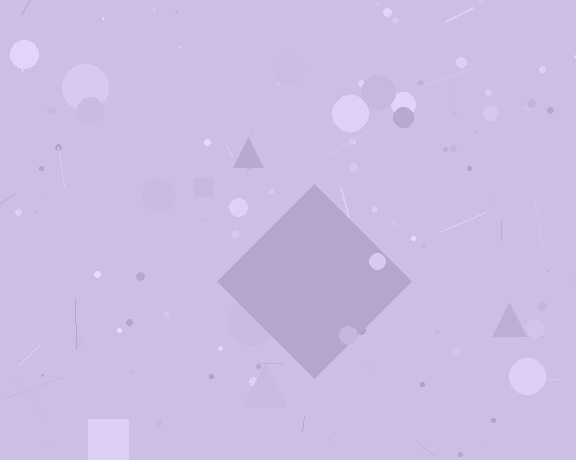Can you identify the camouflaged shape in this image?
The camouflaged shape is a diamond.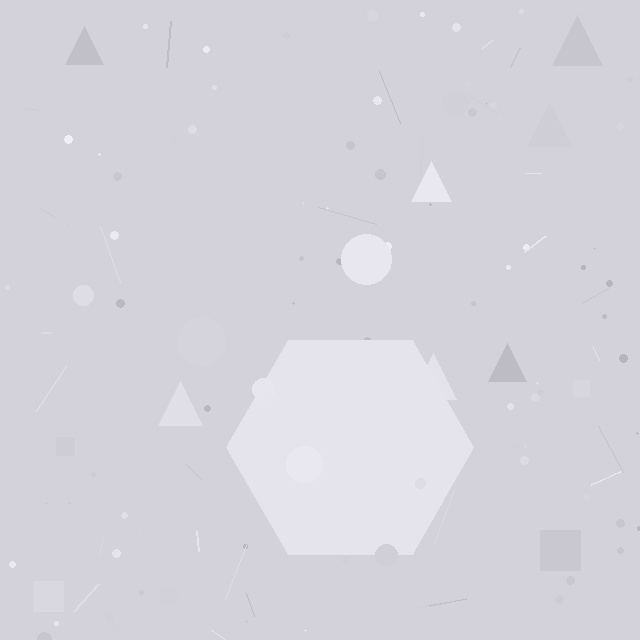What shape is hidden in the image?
A hexagon is hidden in the image.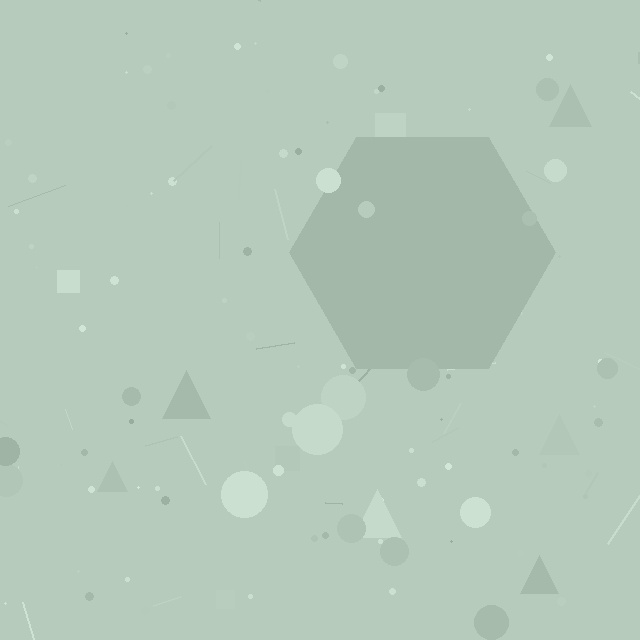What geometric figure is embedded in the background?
A hexagon is embedded in the background.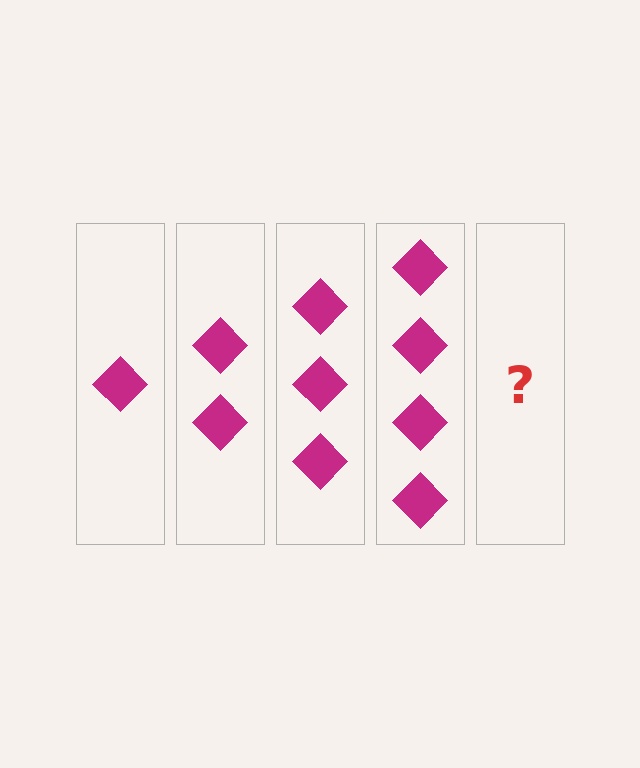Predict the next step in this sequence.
The next step is 5 diamonds.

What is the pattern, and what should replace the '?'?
The pattern is that each step adds one more diamond. The '?' should be 5 diamonds.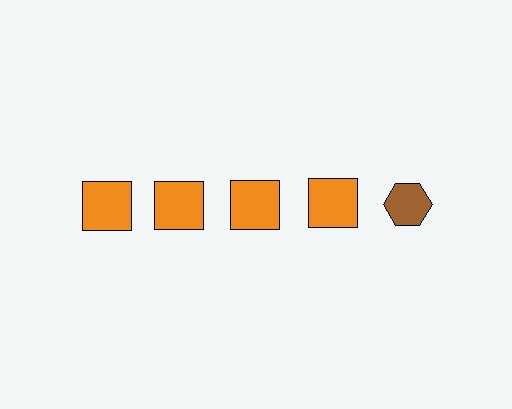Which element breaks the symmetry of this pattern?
The brown hexagon in the top row, rightmost column breaks the symmetry. All other shapes are orange squares.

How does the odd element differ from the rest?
It differs in both color (brown instead of orange) and shape (hexagon instead of square).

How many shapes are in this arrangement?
There are 5 shapes arranged in a grid pattern.